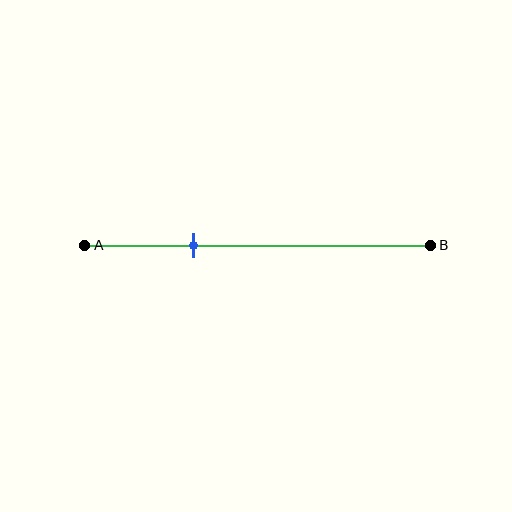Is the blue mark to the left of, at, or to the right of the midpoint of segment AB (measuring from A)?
The blue mark is to the left of the midpoint of segment AB.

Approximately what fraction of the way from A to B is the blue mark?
The blue mark is approximately 30% of the way from A to B.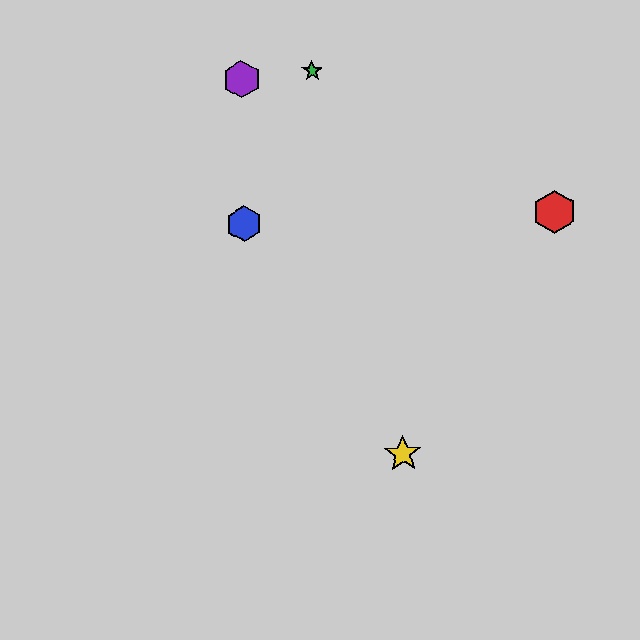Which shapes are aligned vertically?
The blue hexagon, the purple hexagon are aligned vertically.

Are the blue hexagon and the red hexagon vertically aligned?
No, the blue hexagon is at x≈244 and the red hexagon is at x≈555.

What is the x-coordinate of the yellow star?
The yellow star is at x≈403.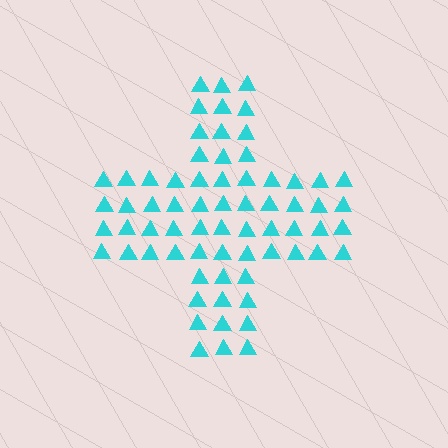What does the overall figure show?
The overall figure shows a cross.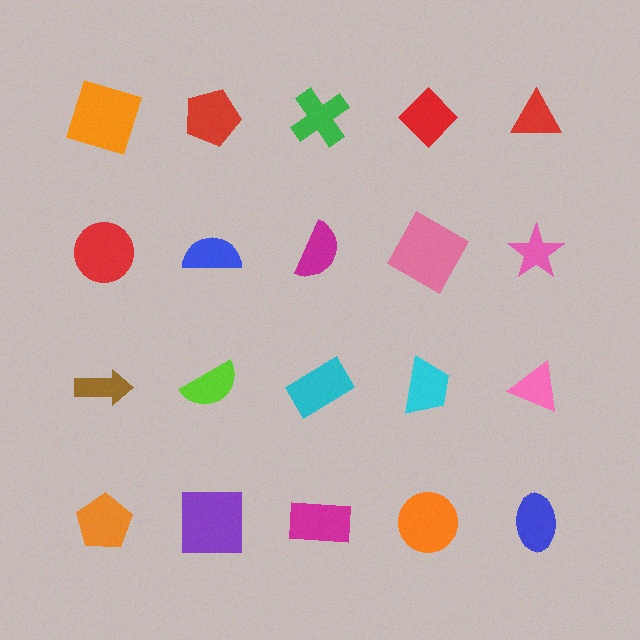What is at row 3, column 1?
A brown arrow.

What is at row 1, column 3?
A green cross.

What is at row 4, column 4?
An orange circle.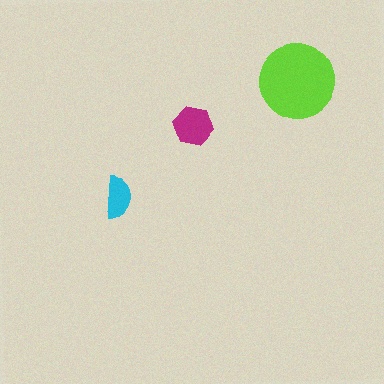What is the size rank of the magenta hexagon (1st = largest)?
2nd.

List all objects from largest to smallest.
The lime circle, the magenta hexagon, the cyan semicircle.